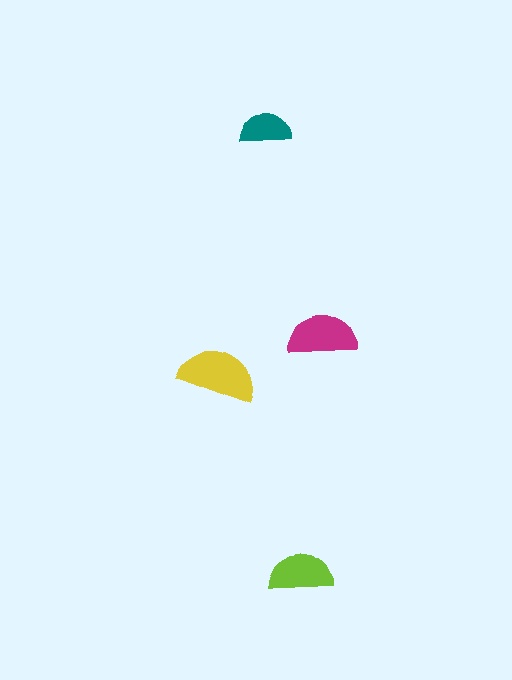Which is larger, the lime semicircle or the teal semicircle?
The lime one.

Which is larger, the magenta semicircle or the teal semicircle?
The magenta one.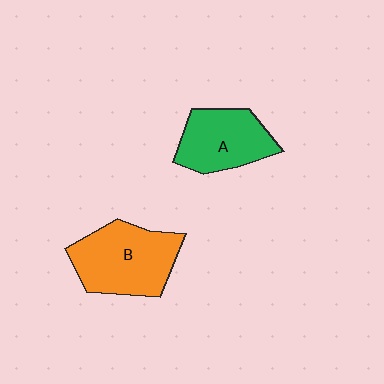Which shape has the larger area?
Shape B (orange).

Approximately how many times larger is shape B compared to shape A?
Approximately 1.3 times.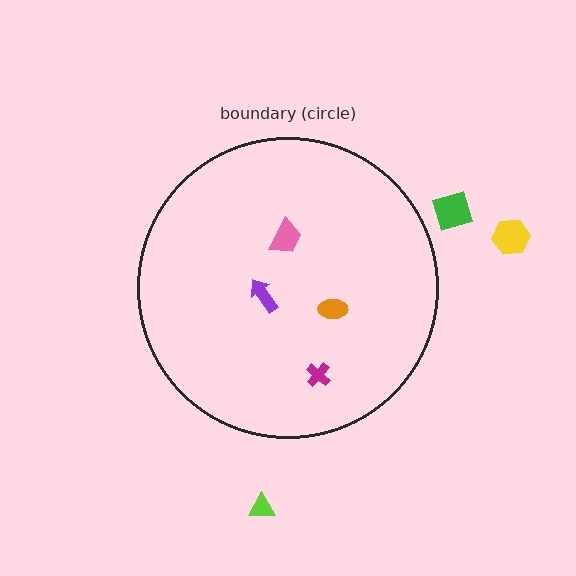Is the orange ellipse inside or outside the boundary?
Inside.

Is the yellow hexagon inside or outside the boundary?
Outside.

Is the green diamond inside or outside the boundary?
Outside.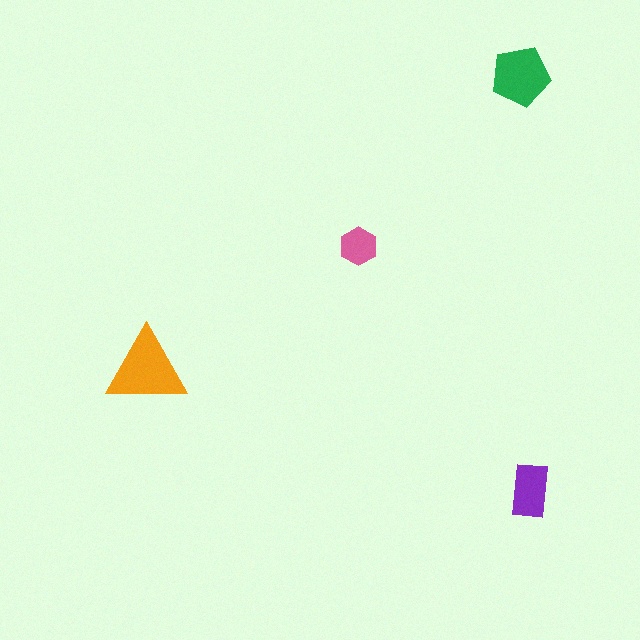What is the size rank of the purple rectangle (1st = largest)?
3rd.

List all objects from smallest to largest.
The pink hexagon, the purple rectangle, the green pentagon, the orange triangle.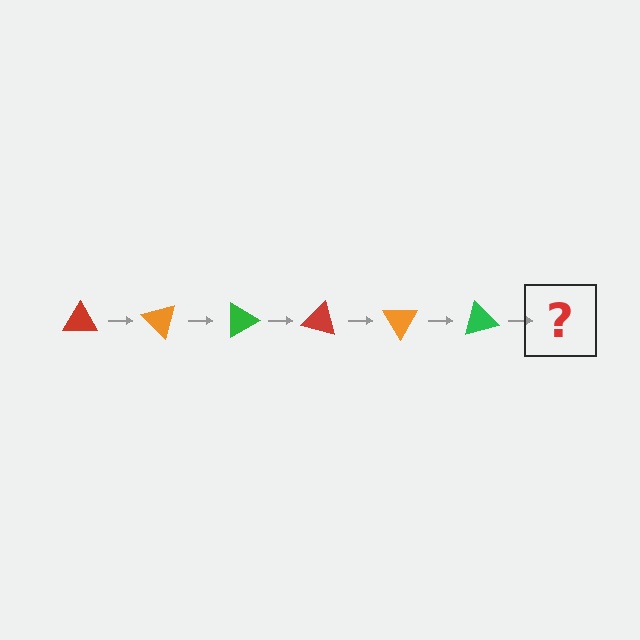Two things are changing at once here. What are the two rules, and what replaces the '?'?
The two rules are that it rotates 45 degrees each step and the color cycles through red, orange, and green. The '?' should be a red triangle, rotated 270 degrees from the start.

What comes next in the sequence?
The next element should be a red triangle, rotated 270 degrees from the start.